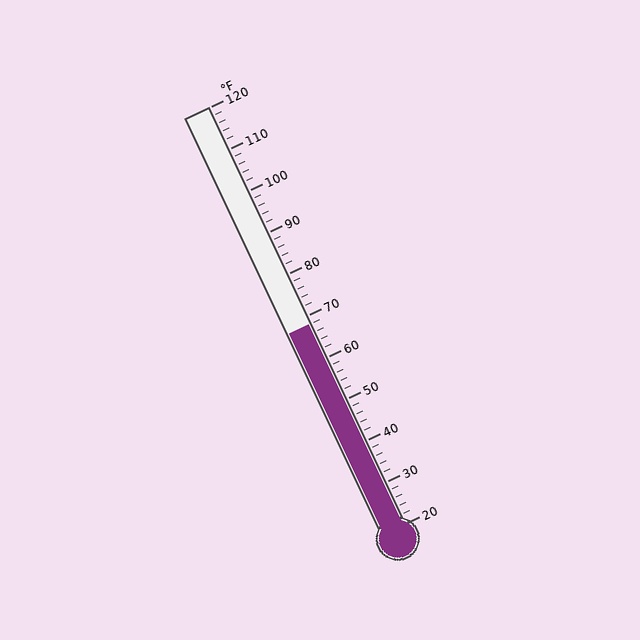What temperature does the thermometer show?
The thermometer shows approximately 68°F.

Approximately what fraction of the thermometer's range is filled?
The thermometer is filled to approximately 50% of its range.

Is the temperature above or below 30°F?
The temperature is above 30°F.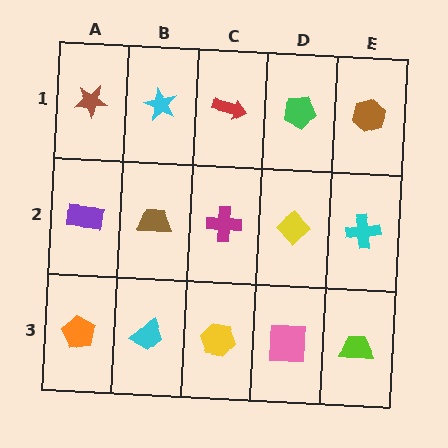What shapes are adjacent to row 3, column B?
A brown trapezoid (row 2, column B), an orange pentagon (row 3, column A), a yellow hexagon (row 3, column C).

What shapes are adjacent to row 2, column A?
A brown star (row 1, column A), an orange pentagon (row 3, column A), a brown trapezoid (row 2, column B).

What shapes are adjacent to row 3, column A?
A purple rectangle (row 2, column A), a cyan trapezoid (row 3, column B).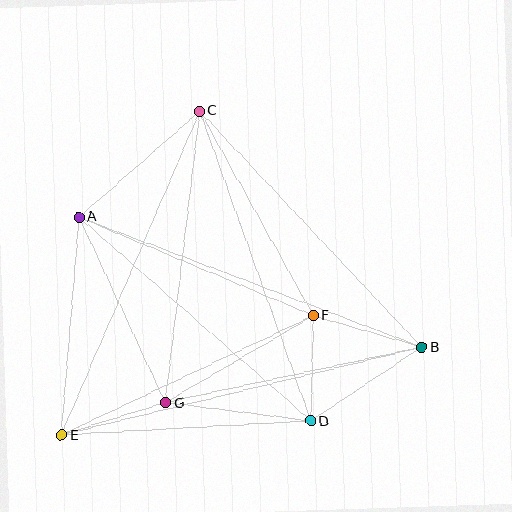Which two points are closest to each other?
Points D and F are closest to each other.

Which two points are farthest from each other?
Points B and E are farthest from each other.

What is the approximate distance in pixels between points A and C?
The distance between A and C is approximately 160 pixels.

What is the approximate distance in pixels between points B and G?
The distance between B and G is approximately 262 pixels.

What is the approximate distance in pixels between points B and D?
The distance between B and D is approximately 134 pixels.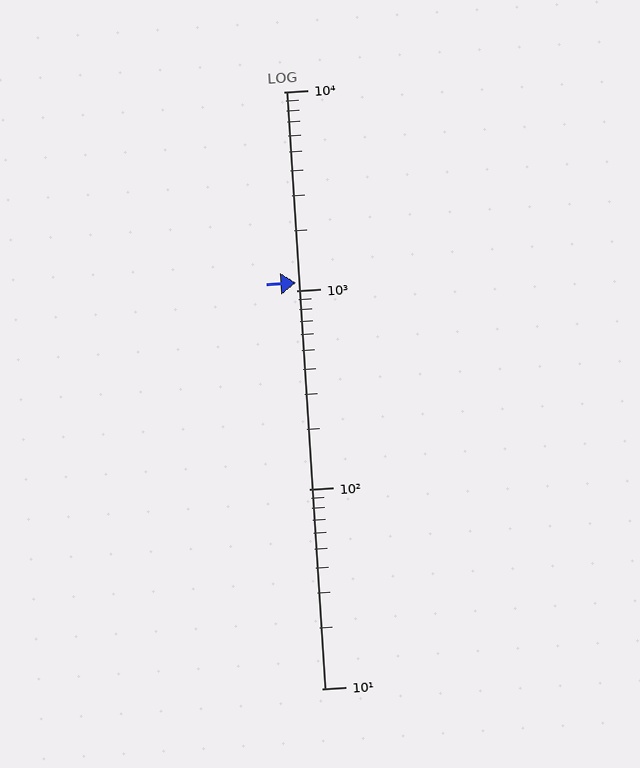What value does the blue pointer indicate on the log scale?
The pointer indicates approximately 1100.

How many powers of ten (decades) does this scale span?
The scale spans 3 decades, from 10 to 10000.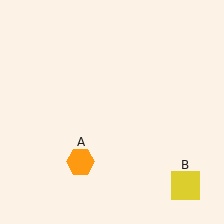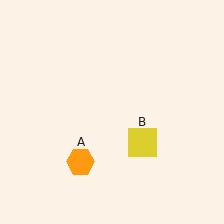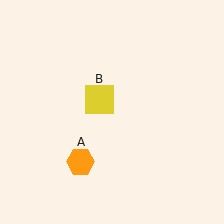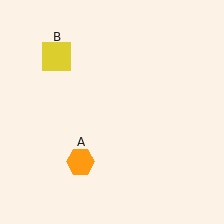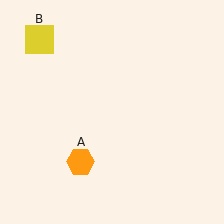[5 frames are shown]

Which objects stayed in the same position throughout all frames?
Orange hexagon (object A) remained stationary.